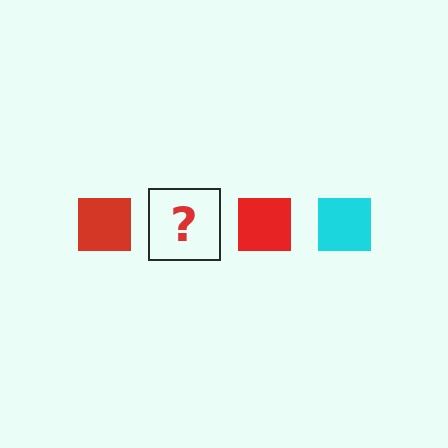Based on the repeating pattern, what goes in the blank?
The blank should be a cyan square.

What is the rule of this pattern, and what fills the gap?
The rule is that the pattern cycles through red, cyan squares. The gap should be filled with a cyan square.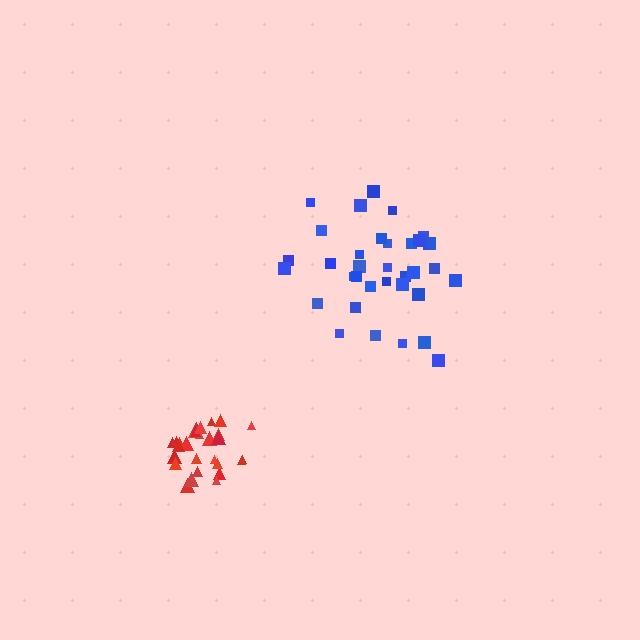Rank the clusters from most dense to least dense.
red, blue.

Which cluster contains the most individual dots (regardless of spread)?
Blue (34).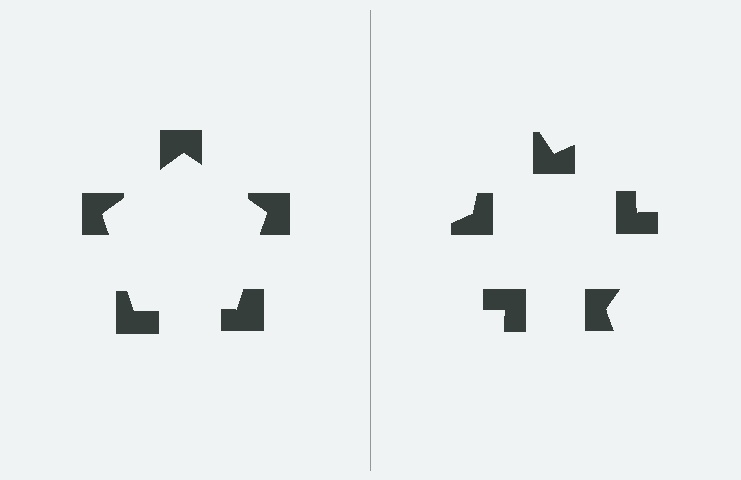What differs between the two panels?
The notched squares are positioned identically on both sides; only the wedge orientations differ. On the left they align to a pentagon; on the right they are misaligned.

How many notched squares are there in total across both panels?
10 — 5 on each side.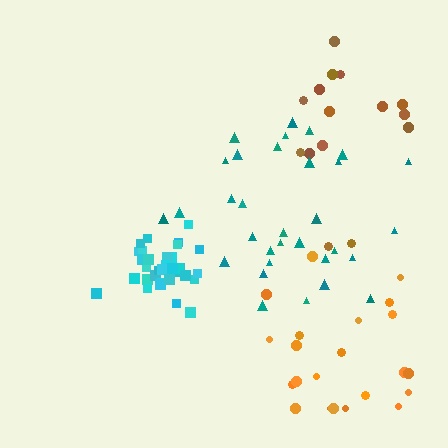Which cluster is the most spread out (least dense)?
Brown.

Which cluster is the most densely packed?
Cyan.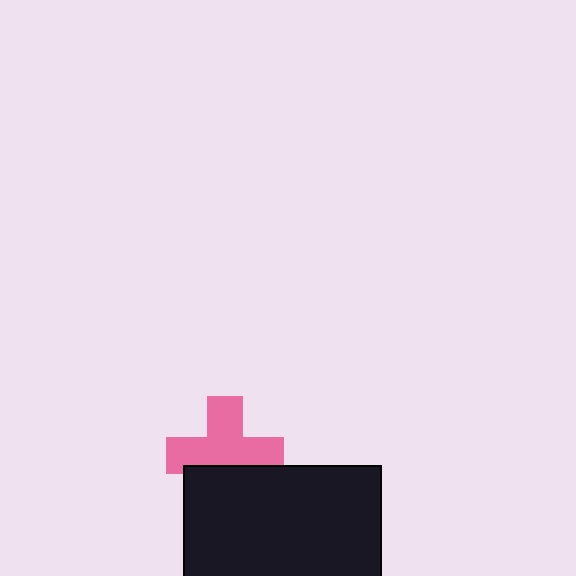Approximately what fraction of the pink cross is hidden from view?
Roughly 31% of the pink cross is hidden behind the black rectangle.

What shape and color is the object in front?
The object in front is a black rectangle.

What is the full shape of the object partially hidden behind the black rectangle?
The partially hidden object is a pink cross.